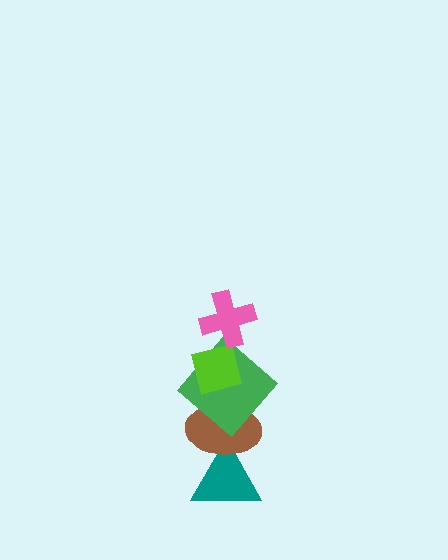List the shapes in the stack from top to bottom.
From top to bottom: the pink cross, the lime square, the green diamond, the brown ellipse, the teal triangle.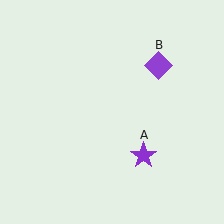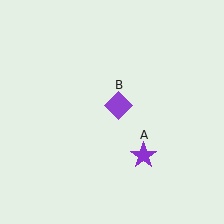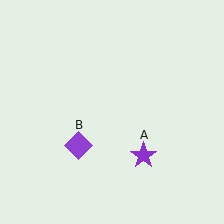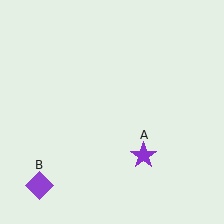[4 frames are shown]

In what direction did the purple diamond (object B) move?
The purple diamond (object B) moved down and to the left.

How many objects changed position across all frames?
1 object changed position: purple diamond (object B).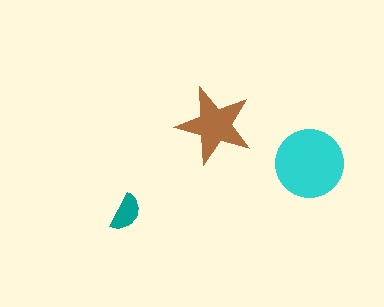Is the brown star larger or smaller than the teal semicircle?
Larger.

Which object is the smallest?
The teal semicircle.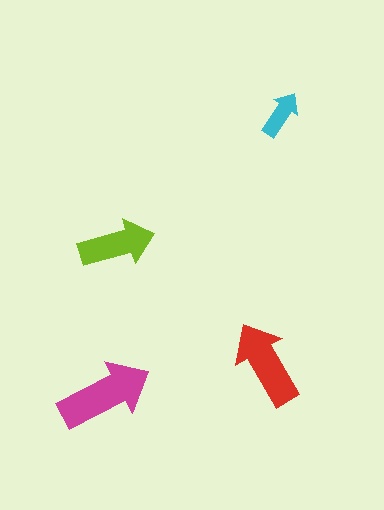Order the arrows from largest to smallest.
the magenta one, the red one, the lime one, the cyan one.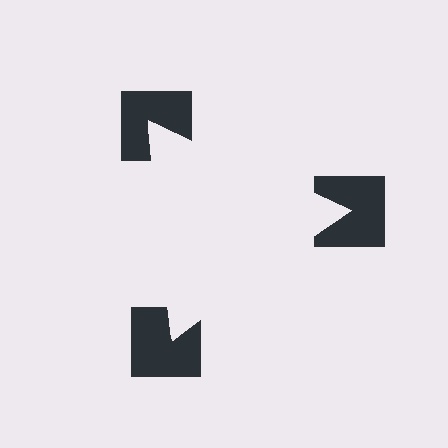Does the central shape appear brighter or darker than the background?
It typically appears slightly brighter than the background, even though no actual brightness change is drawn.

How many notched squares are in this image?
There are 3 — one at each vertex of the illusory triangle.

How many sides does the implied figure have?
3 sides.